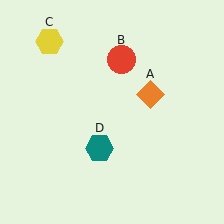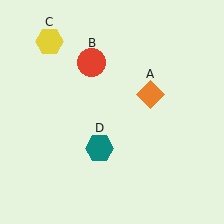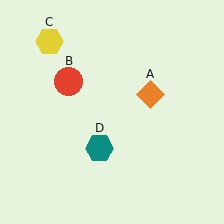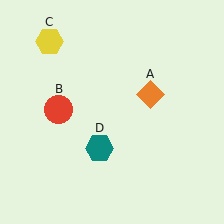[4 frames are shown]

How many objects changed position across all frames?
1 object changed position: red circle (object B).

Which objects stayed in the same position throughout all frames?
Orange diamond (object A) and yellow hexagon (object C) and teal hexagon (object D) remained stationary.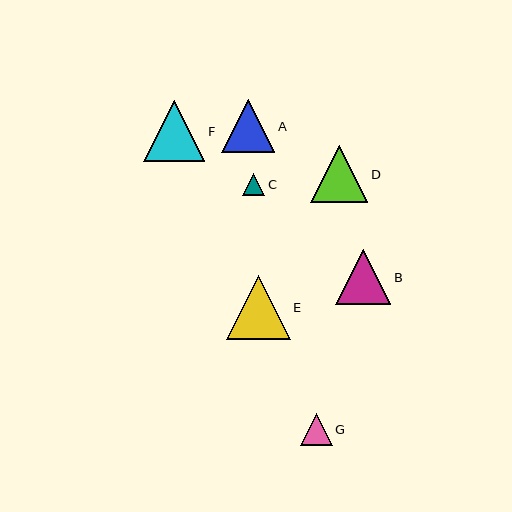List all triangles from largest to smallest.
From largest to smallest: E, F, D, B, A, G, C.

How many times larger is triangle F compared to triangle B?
Triangle F is approximately 1.1 times the size of triangle B.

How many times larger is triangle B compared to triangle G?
Triangle B is approximately 1.7 times the size of triangle G.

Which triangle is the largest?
Triangle E is the largest with a size of approximately 63 pixels.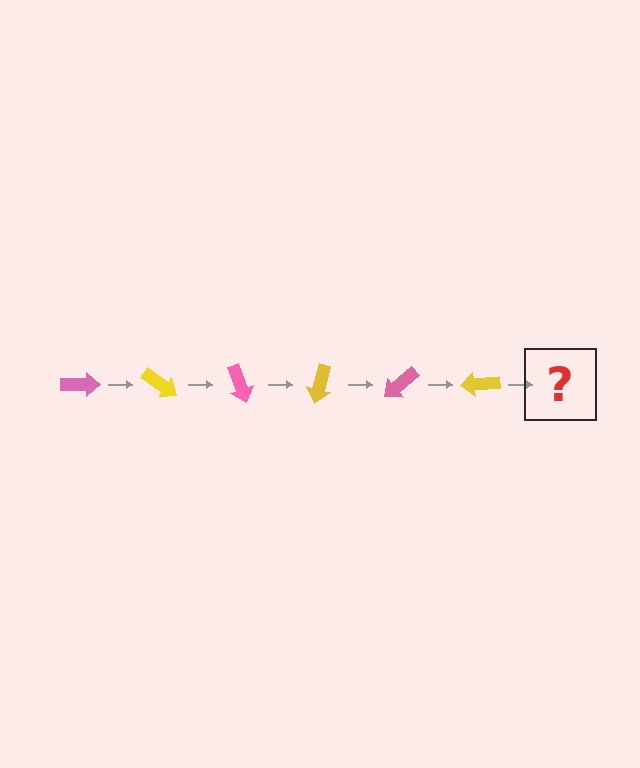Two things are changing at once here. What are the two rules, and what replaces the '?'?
The two rules are that it rotates 35 degrees each step and the color cycles through pink and yellow. The '?' should be a pink arrow, rotated 210 degrees from the start.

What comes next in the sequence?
The next element should be a pink arrow, rotated 210 degrees from the start.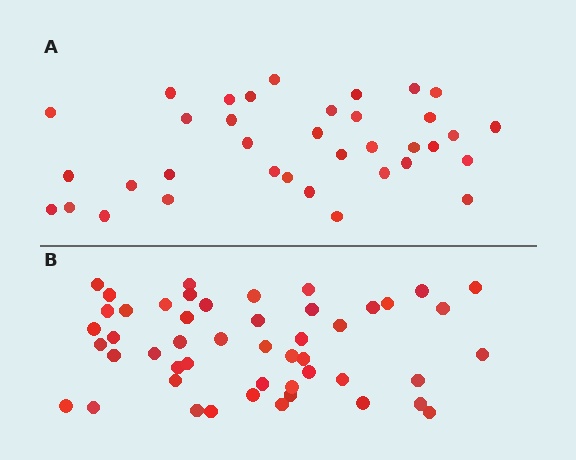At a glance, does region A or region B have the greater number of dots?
Region B (the bottom region) has more dots.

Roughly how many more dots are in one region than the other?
Region B has approximately 15 more dots than region A.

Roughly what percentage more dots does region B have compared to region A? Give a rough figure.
About 35% more.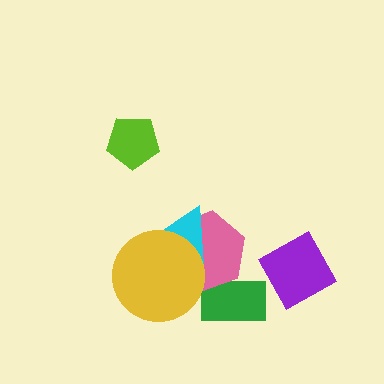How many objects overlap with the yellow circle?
2 objects overlap with the yellow circle.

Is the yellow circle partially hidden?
No, no other shape covers it.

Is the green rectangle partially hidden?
Yes, it is partially covered by another shape.